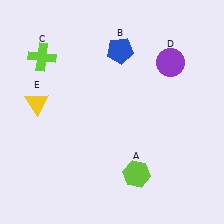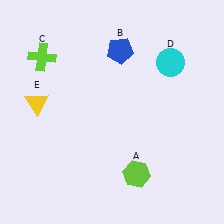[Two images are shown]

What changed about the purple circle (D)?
In Image 1, D is purple. In Image 2, it changed to cyan.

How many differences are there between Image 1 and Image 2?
There is 1 difference between the two images.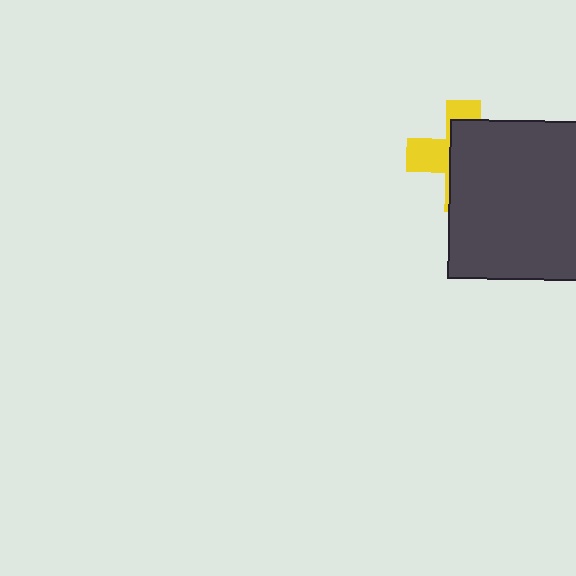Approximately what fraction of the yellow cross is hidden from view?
Roughly 64% of the yellow cross is hidden behind the dark gray rectangle.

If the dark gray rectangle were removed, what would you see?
You would see the complete yellow cross.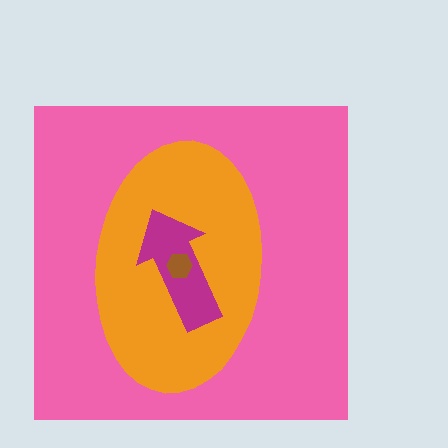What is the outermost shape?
The pink square.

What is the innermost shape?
The brown hexagon.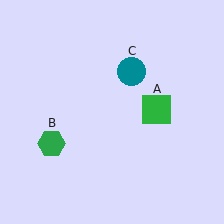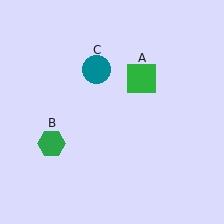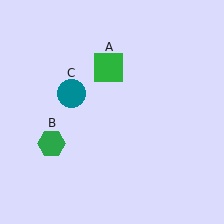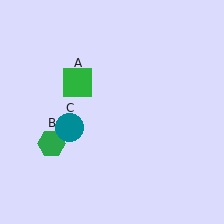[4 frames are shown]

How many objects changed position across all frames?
2 objects changed position: green square (object A), teal circle (object C).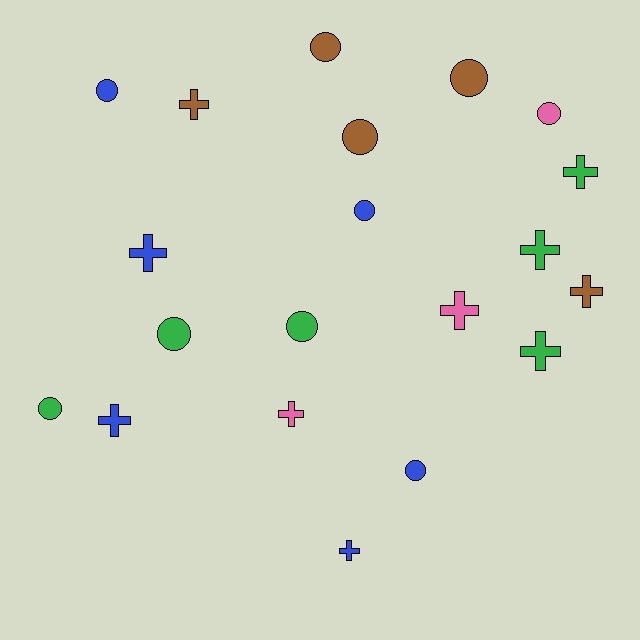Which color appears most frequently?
Green, with 6 objects.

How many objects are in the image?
There are 20 objects.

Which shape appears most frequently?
Circle, with 10 objects.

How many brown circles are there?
There are 3 brown circles.